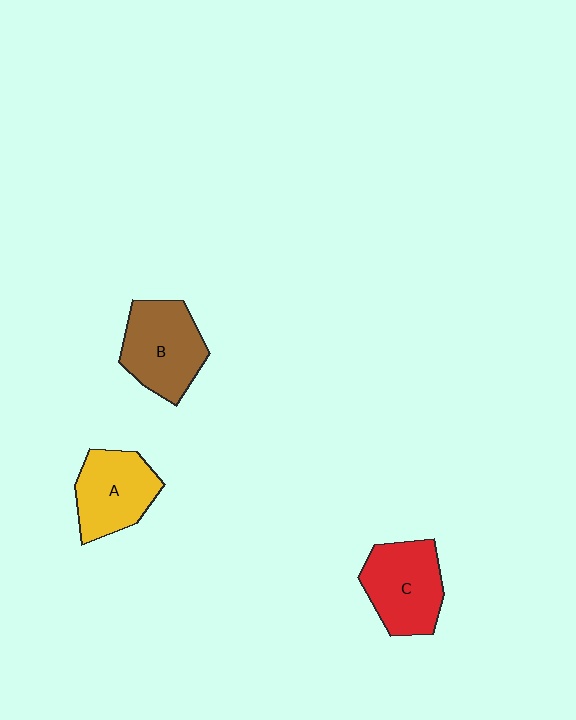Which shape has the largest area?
Shape B (brown).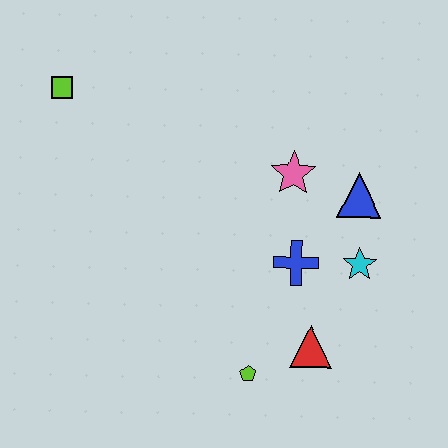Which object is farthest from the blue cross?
The lime square is farthest from the blue cross.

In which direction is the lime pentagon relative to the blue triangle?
The lime pentagon is below the blue triangle.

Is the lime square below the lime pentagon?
No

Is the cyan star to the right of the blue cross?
Yes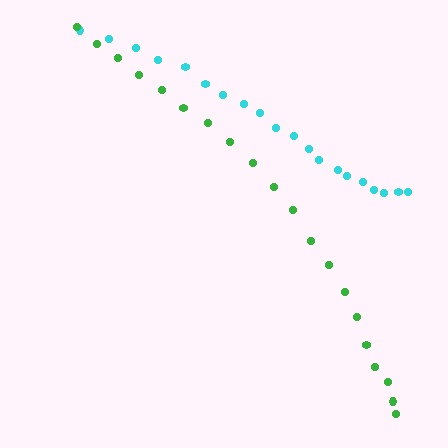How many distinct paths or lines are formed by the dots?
There are 2 distinct paths.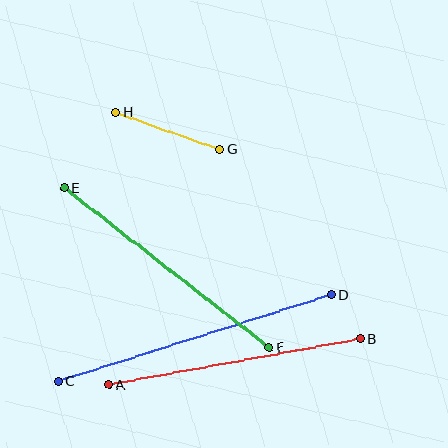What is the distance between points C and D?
The distance is approximately 286 pixels.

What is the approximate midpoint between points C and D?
The midpoint is at approximately (195, 338) pixels.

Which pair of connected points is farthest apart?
Points C and D are farthest apart.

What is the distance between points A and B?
The distance is approximately 256 pixels.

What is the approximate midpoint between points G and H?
The midpoint is at approximately (168, 131) pixels.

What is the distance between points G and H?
The distance is approximately 111 pixels.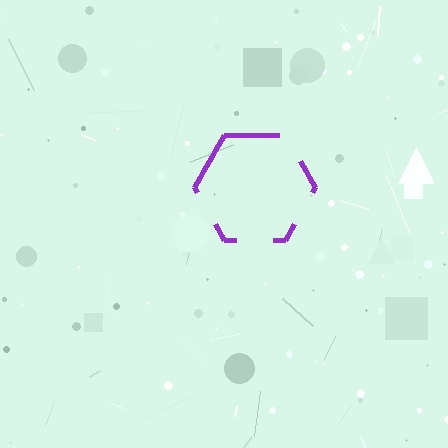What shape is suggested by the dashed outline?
The dashed outline suggests a hexagon.